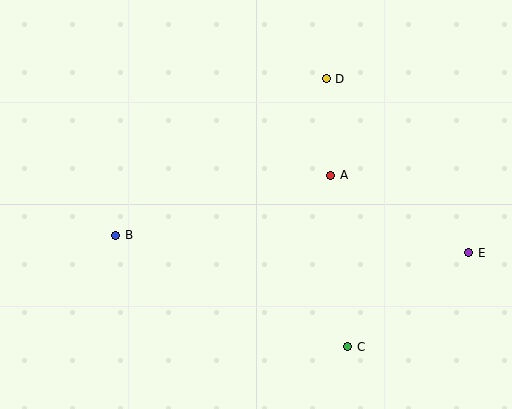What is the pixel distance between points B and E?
The distance between B and E is 353 pixels.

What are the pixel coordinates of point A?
Point A is at (331, 175).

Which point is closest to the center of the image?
Point A at (331, 175) is closest to the center.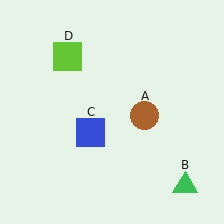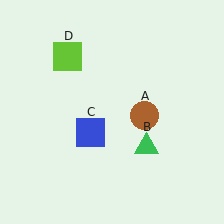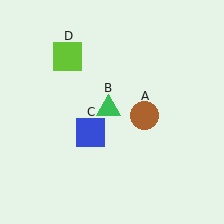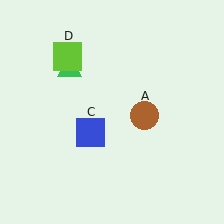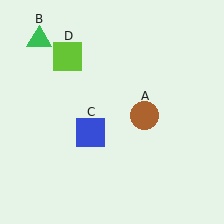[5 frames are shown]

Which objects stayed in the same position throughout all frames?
Brown circle (object A) and blue square (object C) and lime square (object D) remained stationary.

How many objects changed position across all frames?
1 object changed position: green triangle (object B).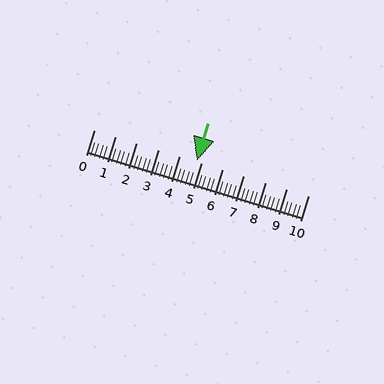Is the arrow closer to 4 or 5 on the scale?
The arrow is closer to 5.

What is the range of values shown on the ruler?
The ruler shows values from 0 to 10.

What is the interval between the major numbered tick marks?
The major tick marks are spaced 1 units apart.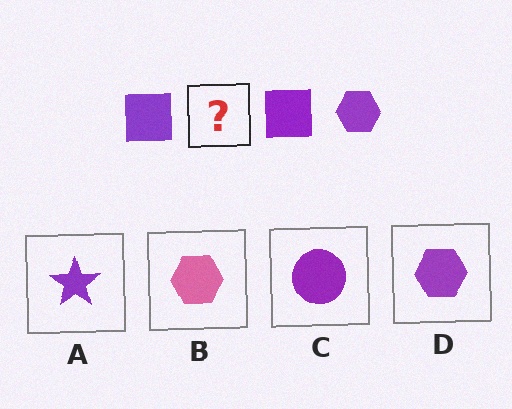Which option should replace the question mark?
Option D.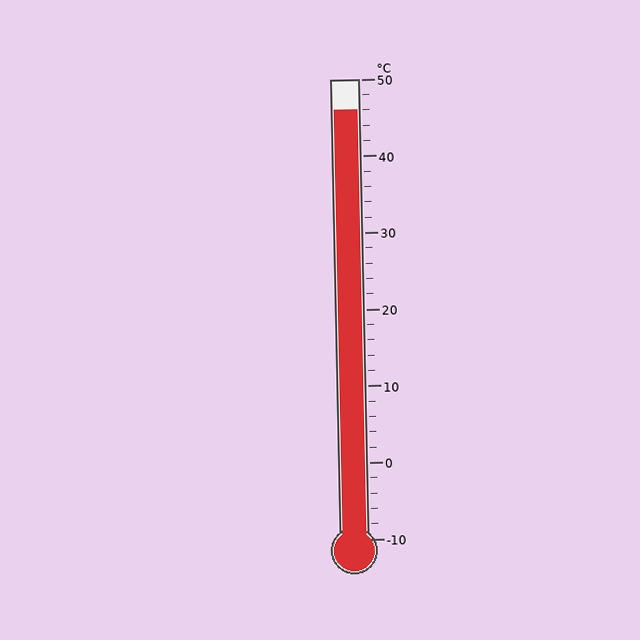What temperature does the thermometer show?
The thermometer shows approximately 46°C.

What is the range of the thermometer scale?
The thermometer scale ranges from -10°C to 50°C.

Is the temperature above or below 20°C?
The temperature is above 20°C.